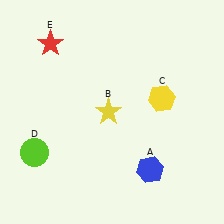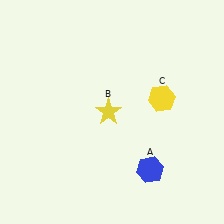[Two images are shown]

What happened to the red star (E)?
The red star (E) was removed in Image 2. It was in the top-left area of Image 1.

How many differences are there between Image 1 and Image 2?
There are 2 differences between the two images.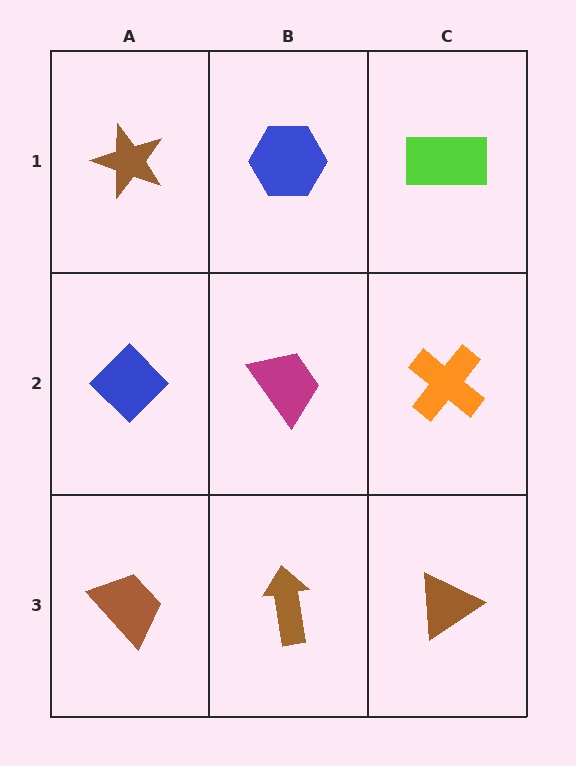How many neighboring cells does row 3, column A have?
2.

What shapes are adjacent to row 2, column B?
A blue hexagon (row 1, column B), a brown arrow (row 3, column B), a blue diamond (row 2, column A), an orange cross (row 2, column C).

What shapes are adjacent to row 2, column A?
A brown star (row 1, column A), a brown trapezoid (row 3, column A), a magenta trapezoid (row 2, column B).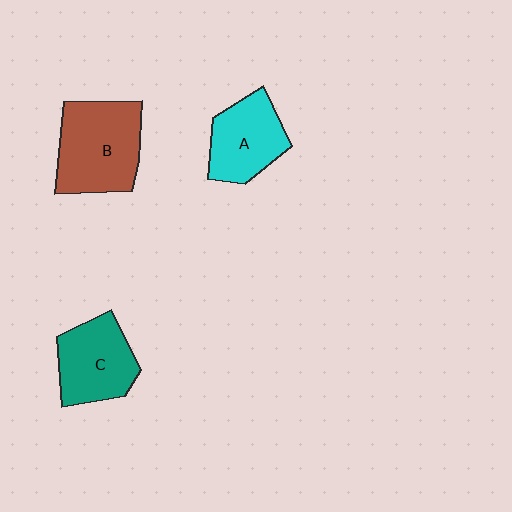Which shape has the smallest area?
Shape A (cyan).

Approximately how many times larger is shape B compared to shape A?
Approximately 1.4 times.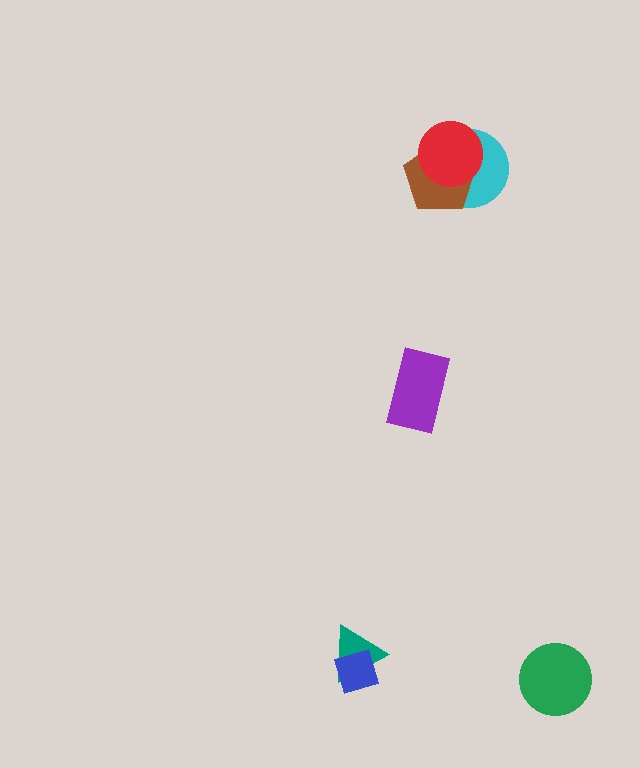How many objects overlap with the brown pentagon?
2 objects overlap with the brown pentagon.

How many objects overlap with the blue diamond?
1 object overlaps with the blue diamond.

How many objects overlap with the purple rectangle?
0 objects overlap with the purple rectangle.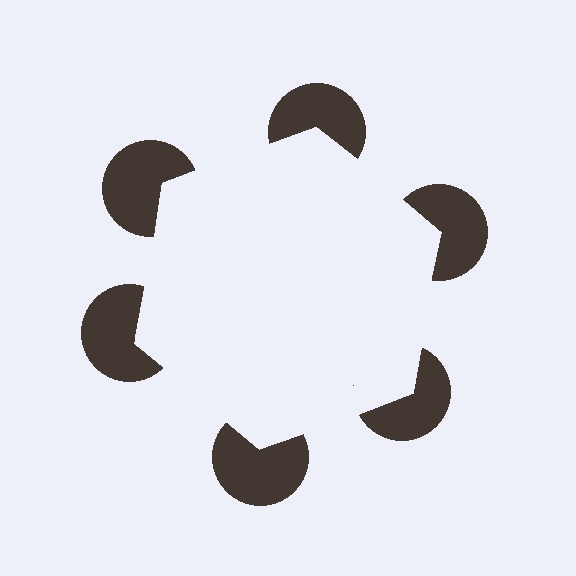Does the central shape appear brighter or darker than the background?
It typically appears slightly brighter than the background, even though no actual brightness change is drawn.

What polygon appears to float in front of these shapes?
An illusory hexagon — its edges are inferred from the aligned wedge cuts in the pac-man discs, not physically drawn.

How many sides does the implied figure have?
6 sides.